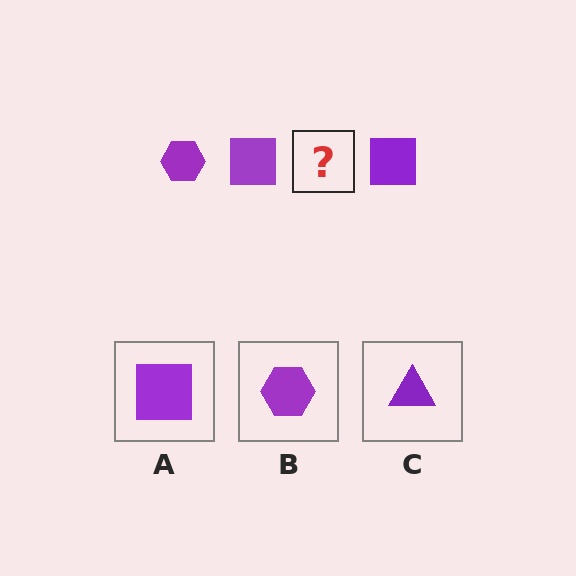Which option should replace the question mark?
Option B.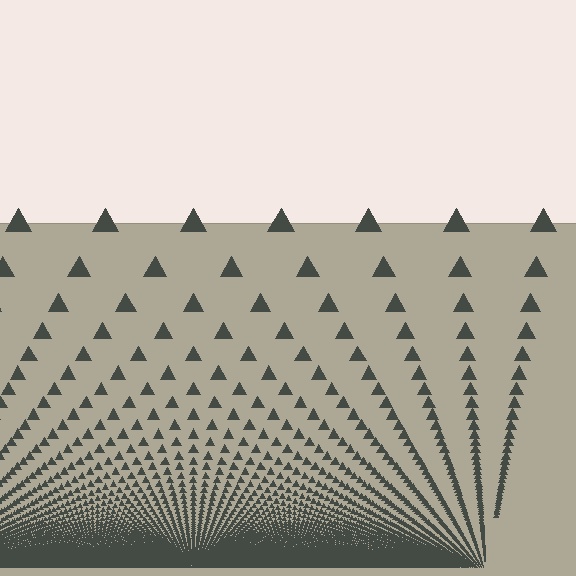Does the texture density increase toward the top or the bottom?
Density increases toward the bottom.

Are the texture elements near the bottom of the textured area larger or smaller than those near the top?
Smaller. The gradient is inverted — elements near the bottom are smaller and denser.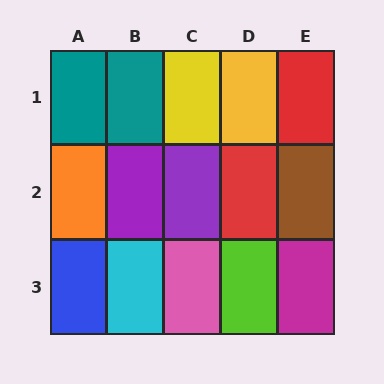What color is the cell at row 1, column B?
Teal.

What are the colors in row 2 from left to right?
Orange, purple, purple, red, brown.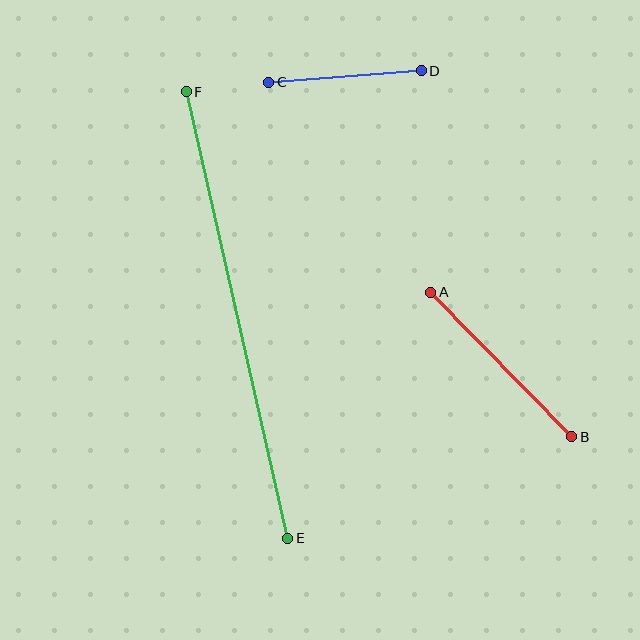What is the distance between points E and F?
The distance is approximately 458 pixels.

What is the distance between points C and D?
The distance is approximately 153 pixels.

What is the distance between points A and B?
The distance is approximately 202 pixels.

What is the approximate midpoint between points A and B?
The midpoint is at approximately (501, 364) pixels.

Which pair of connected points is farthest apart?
Points E and F are farthest apart.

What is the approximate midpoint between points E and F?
The midpoint is at approximately (237, 315) pixels.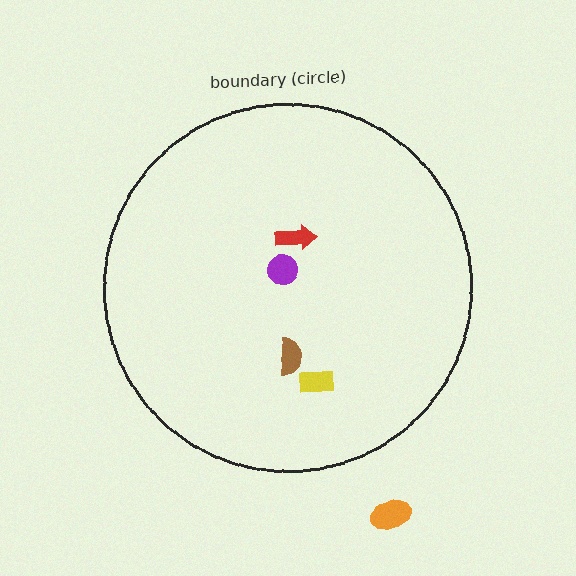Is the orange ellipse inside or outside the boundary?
Outside.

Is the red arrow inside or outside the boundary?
Inside.